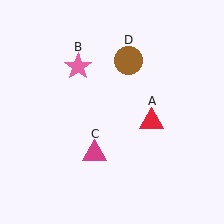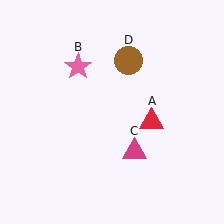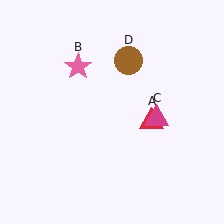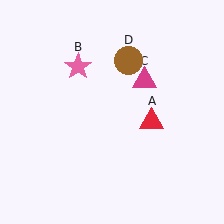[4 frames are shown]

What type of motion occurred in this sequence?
The magenta triangle (object C) rotated counterclockwise around the center of the scene.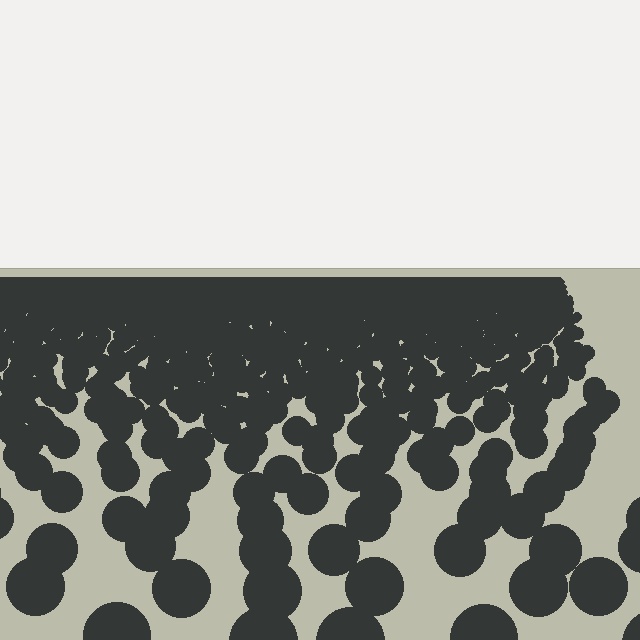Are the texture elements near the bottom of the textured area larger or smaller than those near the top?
Larger. Near the bottom, elements are closer to the viewer and appear at a bigger on-screen size.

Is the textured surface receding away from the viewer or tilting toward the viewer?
The surface is receding away from the viewer. Texture elements get smaller and denser toward the top.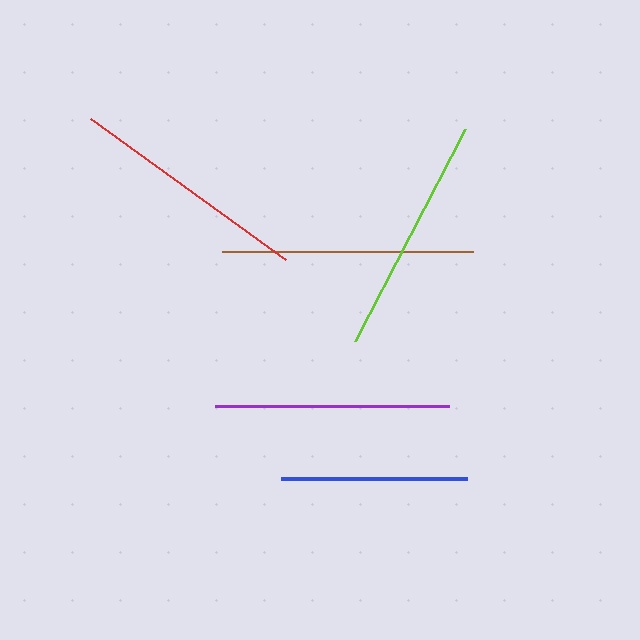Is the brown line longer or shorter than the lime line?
The brown line is longer than the lime line.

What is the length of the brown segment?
The brown segment is approximately 251 pixels long.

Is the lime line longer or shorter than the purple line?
The lime line is longer than the purple line.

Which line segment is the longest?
The brown line is the longest at approximately 251 pixels.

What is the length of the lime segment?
The lime segment is approximately 240 pixels long.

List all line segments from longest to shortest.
From longest to shortest: brown, red, lime, purple, blue.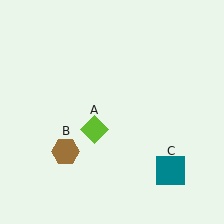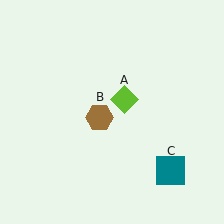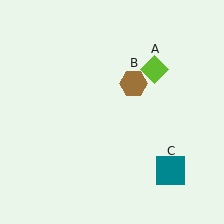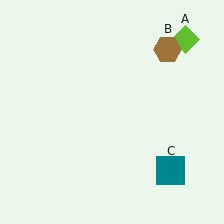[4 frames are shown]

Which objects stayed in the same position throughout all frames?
Teal square (object C) remained stationary.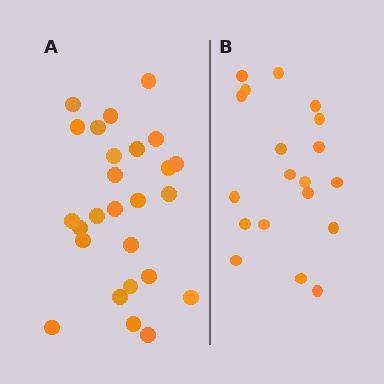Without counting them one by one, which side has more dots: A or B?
Region A (the left region) has more dots.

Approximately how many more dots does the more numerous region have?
Region A has roughly 8 or so more dots than region B.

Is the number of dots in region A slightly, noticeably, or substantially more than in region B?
Region A has noticeably more, but not dramatically so. The ratio is roughly 1.4 to 1.